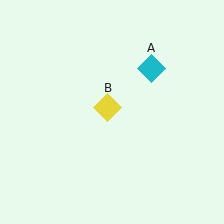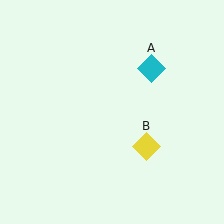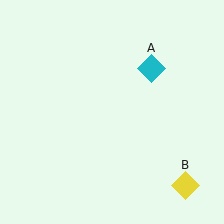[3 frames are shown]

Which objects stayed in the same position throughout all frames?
Cyan diamond (object A) remained stationary.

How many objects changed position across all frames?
1 object changed position: yellow diamond (object B).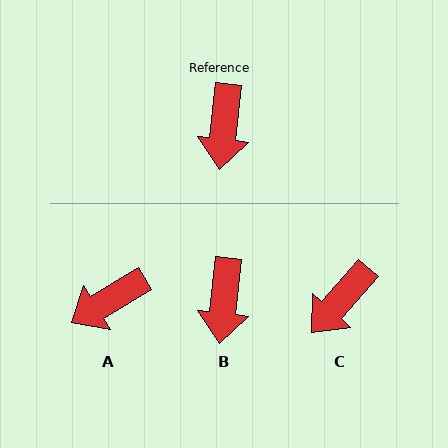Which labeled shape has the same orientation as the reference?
B.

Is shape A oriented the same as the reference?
No, it is off by about 53 degrees.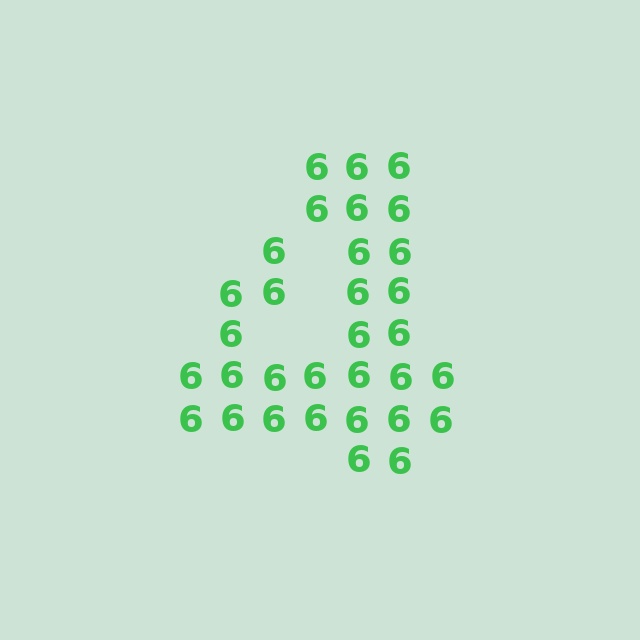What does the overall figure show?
The overall figure shows the digit 4.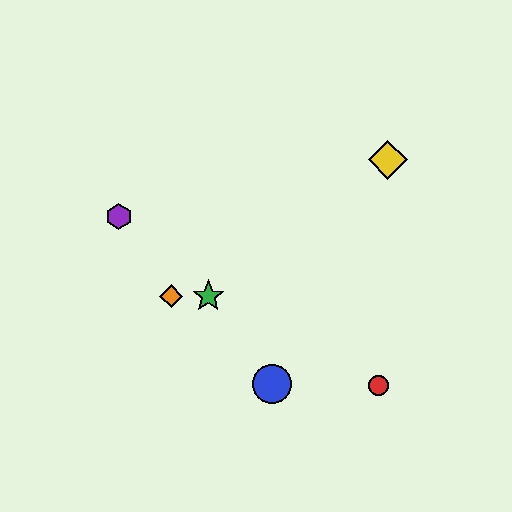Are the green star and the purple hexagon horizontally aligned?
No, the green star is at y≈296 and the purple hexagon is at y≈216.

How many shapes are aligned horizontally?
2 shapes (the green star, the orange diamond) are aligned horizontally.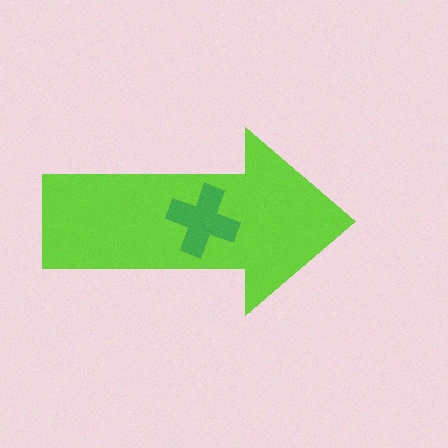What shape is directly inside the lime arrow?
The green cross.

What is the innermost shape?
The green cross.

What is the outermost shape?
The lime arrow.